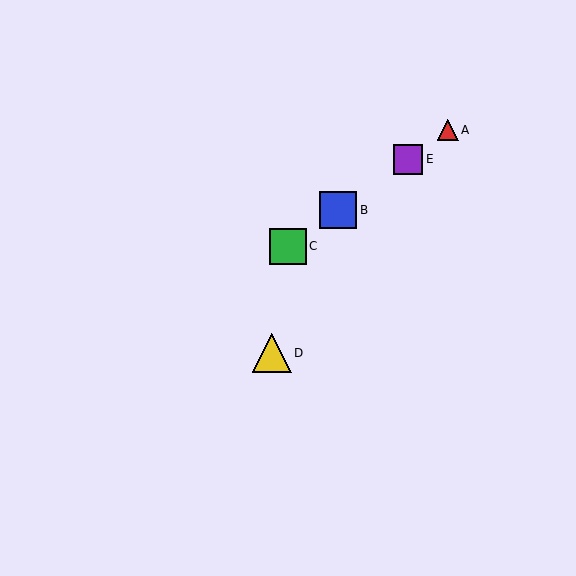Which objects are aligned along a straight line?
Objects A, B, C, E are aligned along a straight line.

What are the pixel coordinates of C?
Object C is at (288, 246).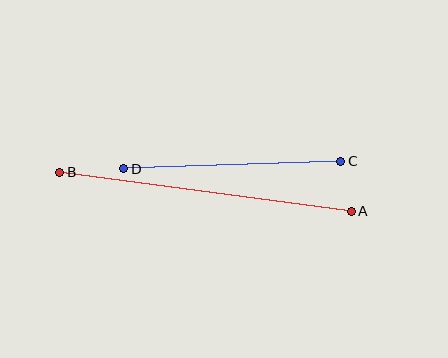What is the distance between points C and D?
The distance is approximately 217 pixels.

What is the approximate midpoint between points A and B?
The midpoint is at approximately (206, 192) pixels.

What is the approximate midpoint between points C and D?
The midpoint is at approximately (232, 165) pixels.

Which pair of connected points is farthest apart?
Points A and B are farthest apart.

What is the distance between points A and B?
The distance is approximately 294 pixels.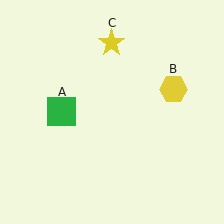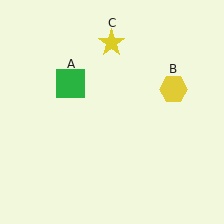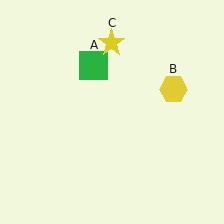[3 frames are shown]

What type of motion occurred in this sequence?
The green square (object A) rotated clockwise around the center of the scene.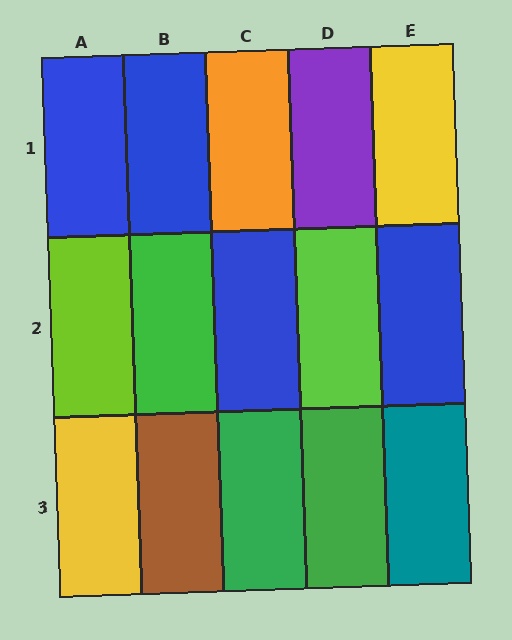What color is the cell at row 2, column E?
Blue.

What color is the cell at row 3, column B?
Brown.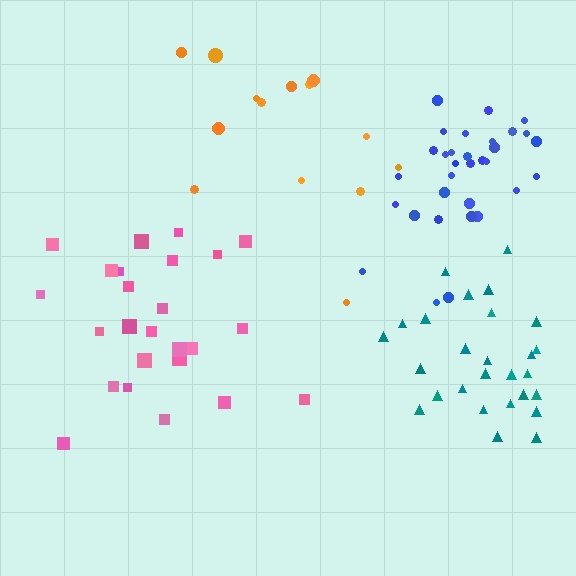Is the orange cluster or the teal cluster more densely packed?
Teal.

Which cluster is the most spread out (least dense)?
Orange.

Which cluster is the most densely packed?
Blue.